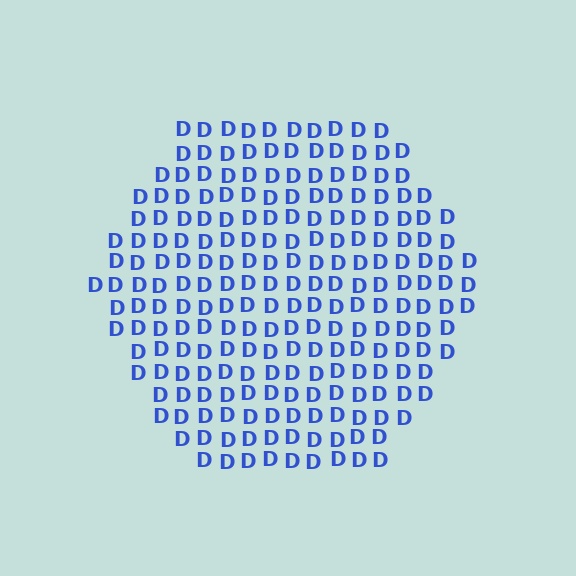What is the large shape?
The large shape is a hexagon.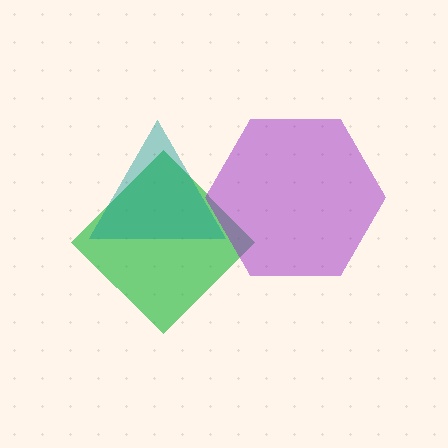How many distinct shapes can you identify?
There are 3 distinct shapes: a green diamond, a teal triangle, a purple hexagon.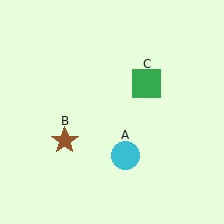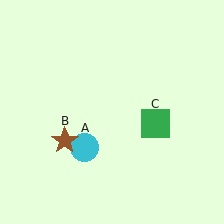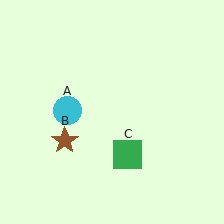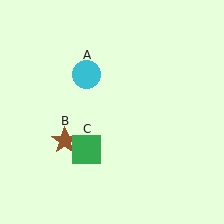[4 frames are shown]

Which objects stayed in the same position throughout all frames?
Brown star (object B) remained stationary.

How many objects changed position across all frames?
2 objects changed position: cyan circle (object A), green square (object C).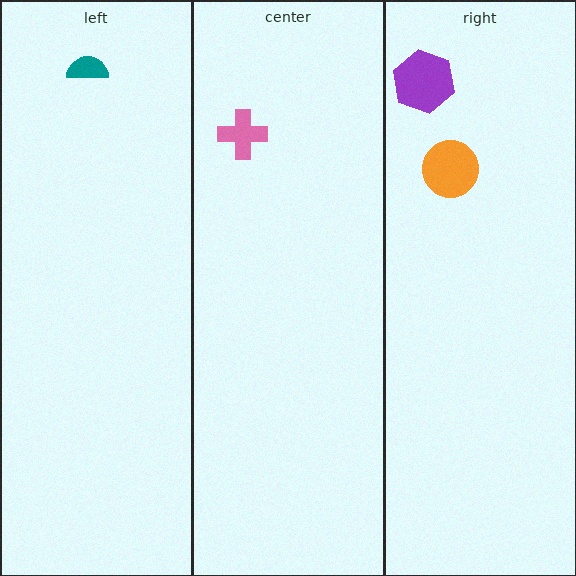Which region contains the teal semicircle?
The left region.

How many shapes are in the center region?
1.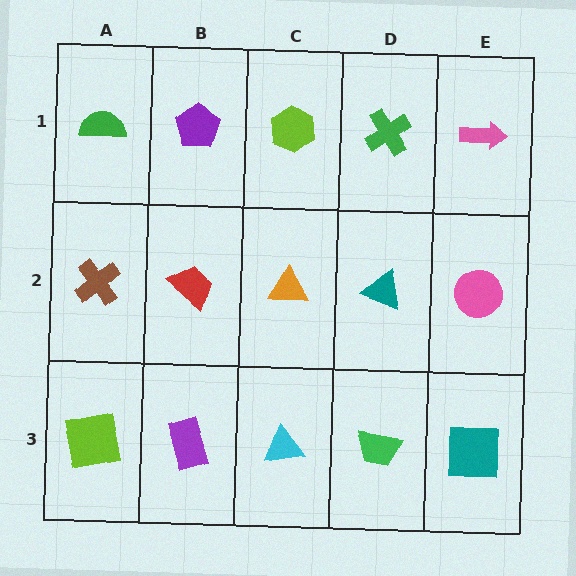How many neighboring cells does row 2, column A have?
3.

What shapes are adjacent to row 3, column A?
A brown cross (row 2, column A), a purple rectangle (row 3, column B).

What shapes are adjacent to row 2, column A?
A green semicircle (row 1, column A), a lime square (row 3, column A), a red trapezoid (row 2, column B).